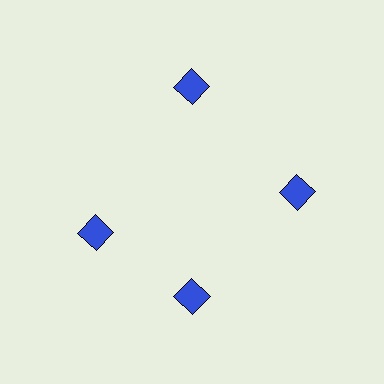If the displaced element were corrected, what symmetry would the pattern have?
It would have 4-fold rotational symmetry — the pattern would map onto itself every 90 degrees.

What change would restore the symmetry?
The symmetry would be restored by rotating it back into even spacing with its neighbors so that all 4 squares sit at equal angles and equal distance from the center.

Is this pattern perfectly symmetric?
No. The 4 blue squares are arranged in a ring, but one element near the 9 o'clock position is rotated out of alignment along the ring, breaking the 4-fold rotational symmetry.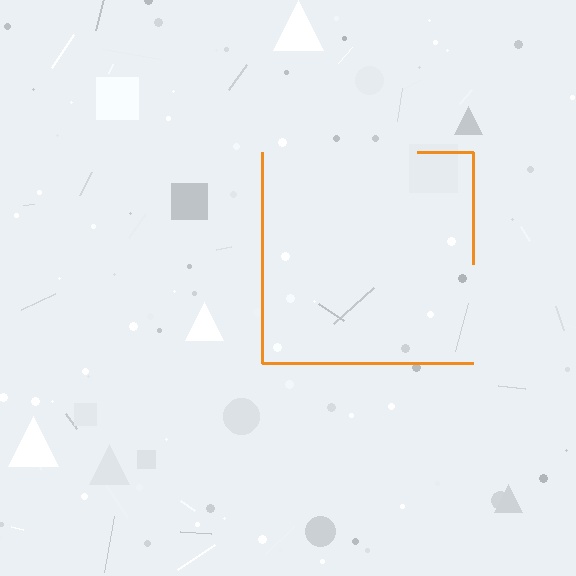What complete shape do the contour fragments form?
The contour fragments form a square.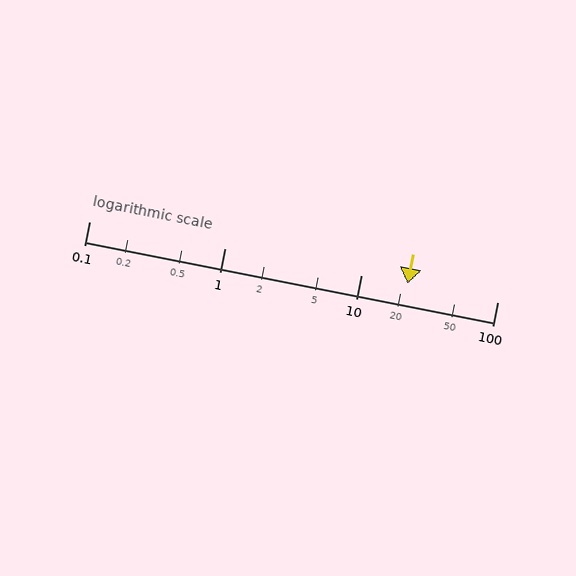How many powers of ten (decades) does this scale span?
The scale spans 3 decades, from 0.1 to 100.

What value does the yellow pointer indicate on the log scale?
The pointer indicates approximately 22.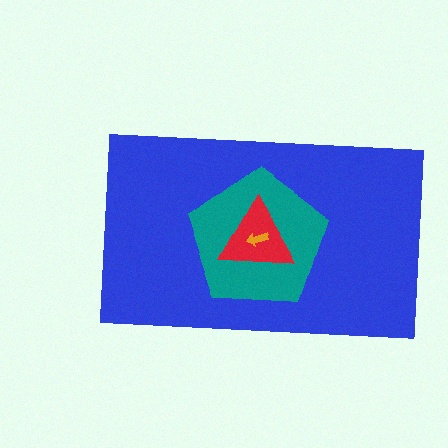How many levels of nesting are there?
4.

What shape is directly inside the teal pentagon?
The red triangle.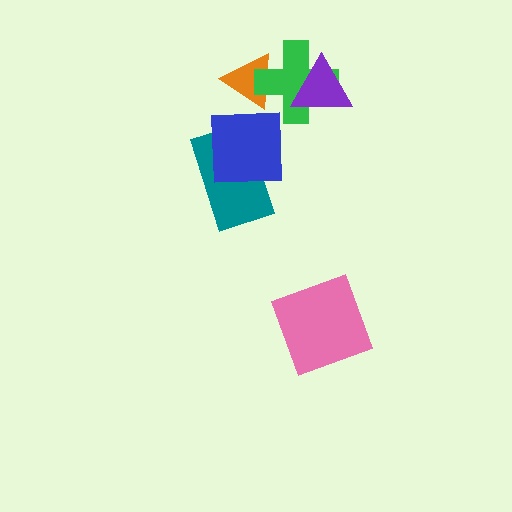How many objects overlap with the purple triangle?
1 object overlaps with the purple triangle.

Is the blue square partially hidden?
No, no other shape covers it.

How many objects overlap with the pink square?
0 objects overlap with the pink square.